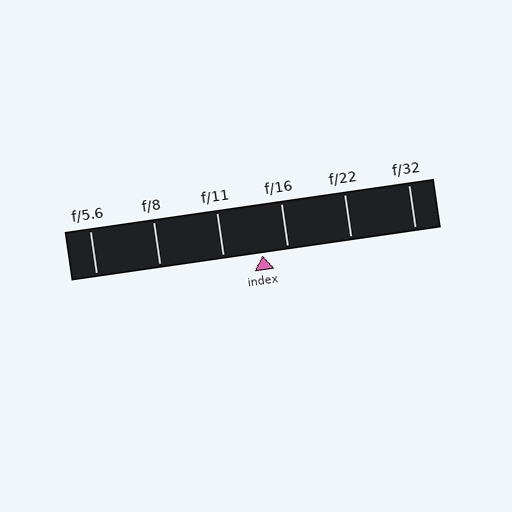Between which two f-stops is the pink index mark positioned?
The index mark is between f/11 and f/16.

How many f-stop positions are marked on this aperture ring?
There are 6 f-stop positions marked.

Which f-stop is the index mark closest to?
The index mark is closest to f/16.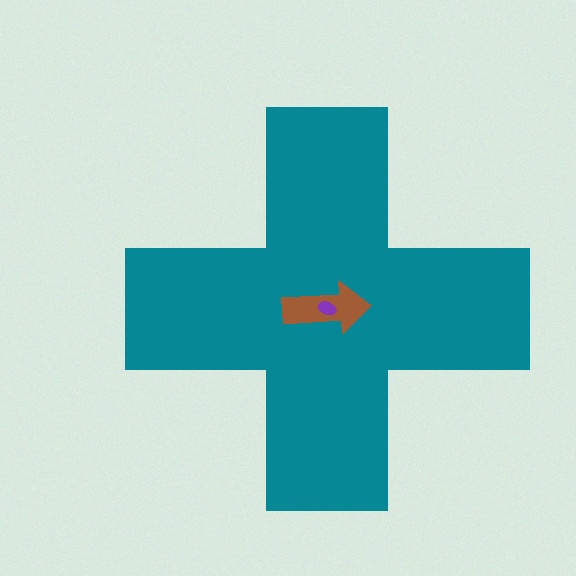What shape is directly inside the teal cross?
The brown arrow.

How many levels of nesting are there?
3.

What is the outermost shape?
The teal cross.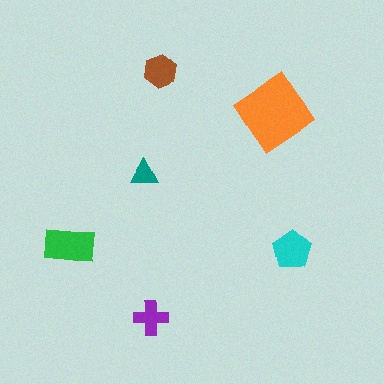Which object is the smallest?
The teal triangle.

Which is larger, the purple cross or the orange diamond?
The orange diamond.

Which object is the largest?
The orange diamond.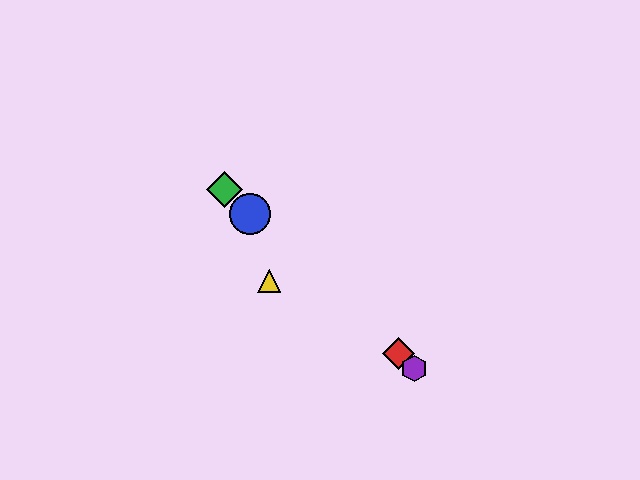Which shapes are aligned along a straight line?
The red diamond, the blue circle, the green diamond, the purple hexagon are aligned along a straight line.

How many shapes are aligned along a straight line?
4 shapes (the red diamond, the blue circle, the green diamond, the purple hexagon) are aligned along a straight line.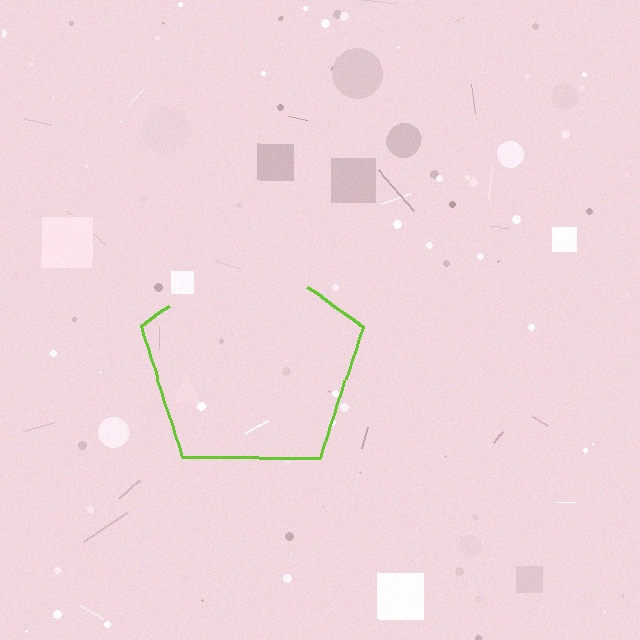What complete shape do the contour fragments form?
The contour fragments form a pentagon.